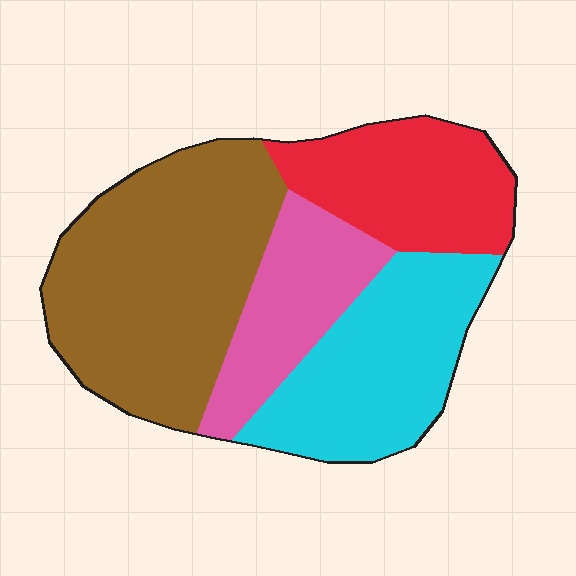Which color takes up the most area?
Brown, at roughly 40%.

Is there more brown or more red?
Brown.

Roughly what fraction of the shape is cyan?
Cyan covers 25% of the shape.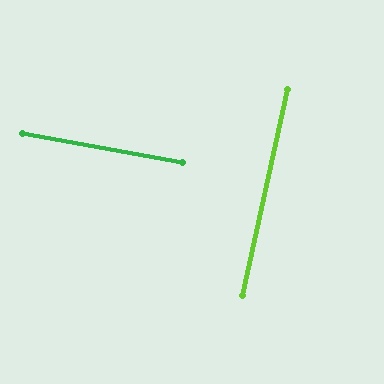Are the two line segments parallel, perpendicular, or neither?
Perpendicular — they meet at approximately 88°.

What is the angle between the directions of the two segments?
Approximately 88 degrees.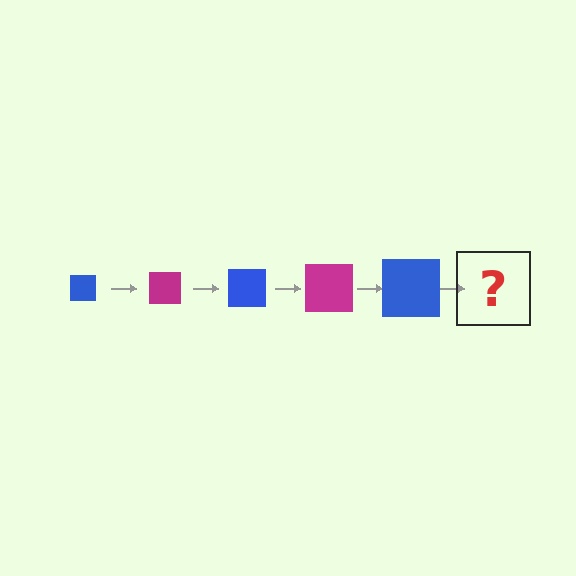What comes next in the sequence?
The next element should be a magenta square, larger than the previous one.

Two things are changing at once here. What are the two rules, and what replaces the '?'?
The two rules are that the square grows larger each step and the color cycles through blue and magenta. The '?' should be a magenta square, larger than the previous one.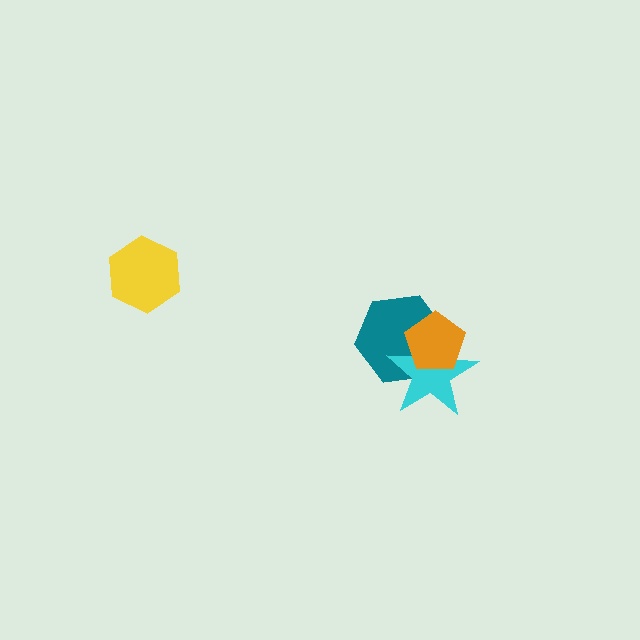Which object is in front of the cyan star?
The orange pentagon is in front of the cyan star.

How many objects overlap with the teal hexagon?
2 objects overlap with the teal hexagon.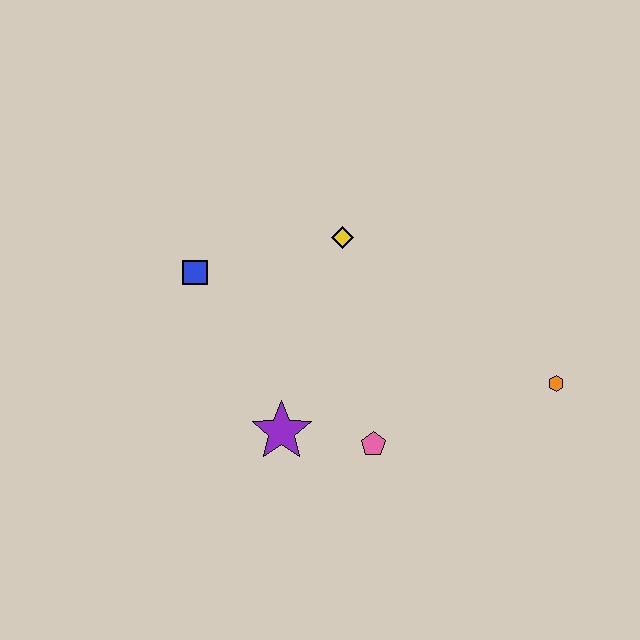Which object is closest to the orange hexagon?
The pink pentagon is closest to the orange hexagon.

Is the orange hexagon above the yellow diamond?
No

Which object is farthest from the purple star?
The orange hexagon is farthest from the purple star.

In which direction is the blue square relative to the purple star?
The blue square is above the purple star.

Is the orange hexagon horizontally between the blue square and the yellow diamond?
No